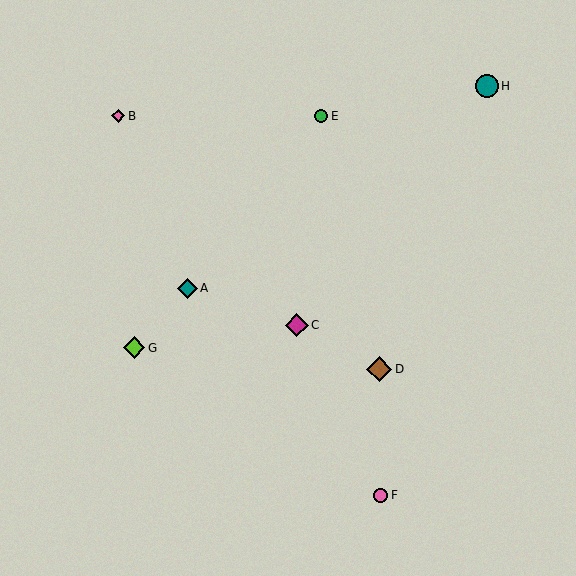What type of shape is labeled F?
Shape F is a pink circle.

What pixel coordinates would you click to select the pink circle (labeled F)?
Click at (381, 495) to select the pink circle F.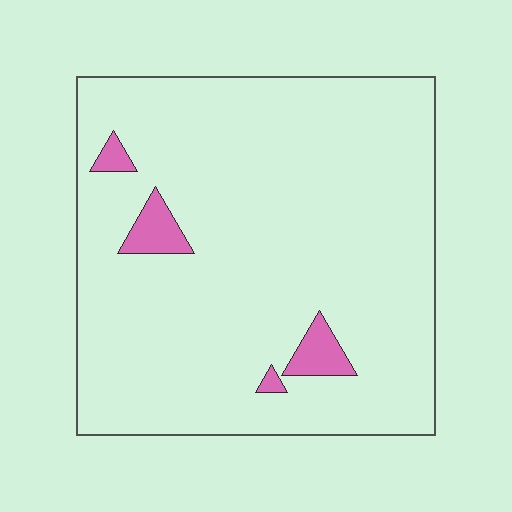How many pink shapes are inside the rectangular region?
4.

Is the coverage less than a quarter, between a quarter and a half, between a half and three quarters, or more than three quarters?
Less than a quarter.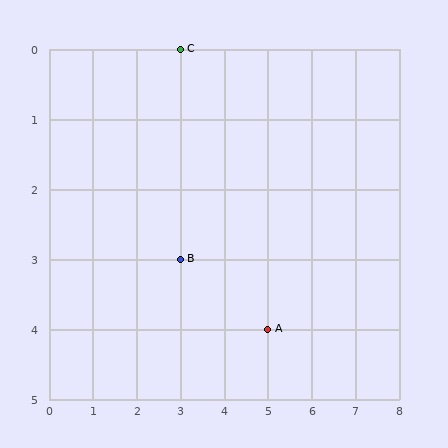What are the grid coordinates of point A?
Point A is at grid coordinates (5, 4).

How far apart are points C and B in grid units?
Points C and B are 3 rows apart.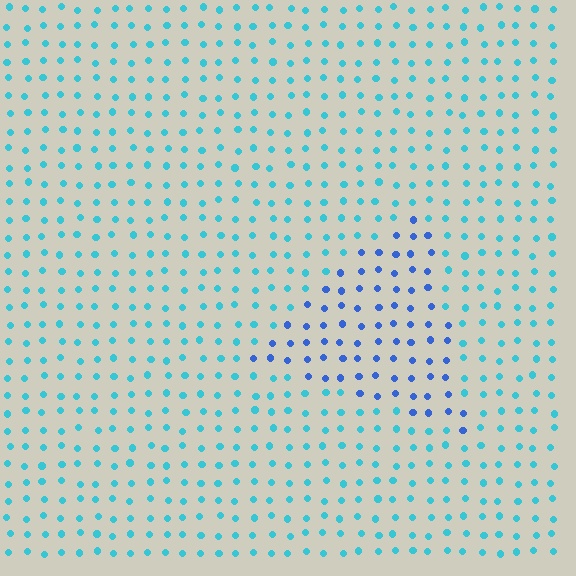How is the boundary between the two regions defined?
The boundary is defined purely by a slight shift in hue (about 37 degrees). Spacing, size, and orientation are identical on both sides.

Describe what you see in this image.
The image is filled with small cyan elements in a uniform arrangement. A triangle-shaped region is visible where the elements are tinted to a slightly different hue, forming a subtle color boundary.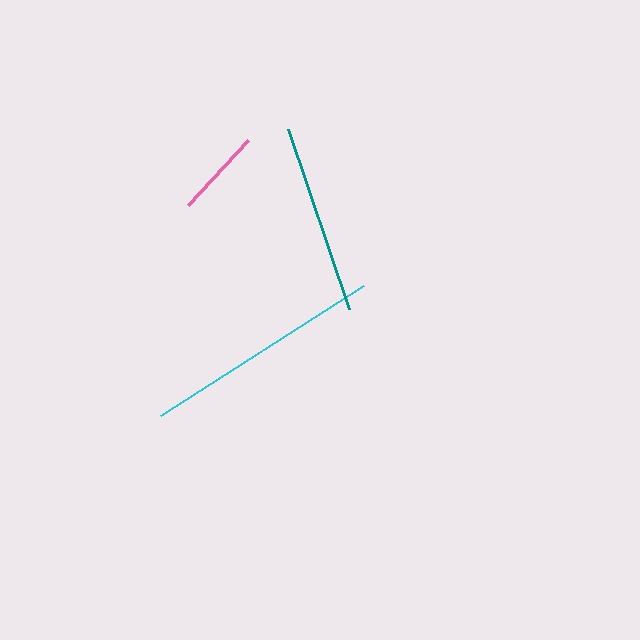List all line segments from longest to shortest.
From longest to shortest: cyan, teal, pink.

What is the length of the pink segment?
The pink segment is approximately 89 pixels long.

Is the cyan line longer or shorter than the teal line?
The cyan line is longer than the teal line.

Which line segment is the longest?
The cyan line is the longest at approximately 241 pixels.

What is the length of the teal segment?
The teal segment is approximately 191 pixels long.